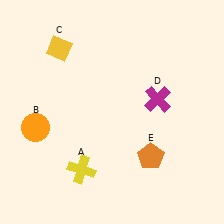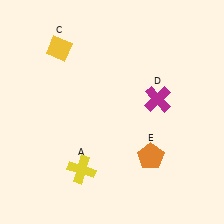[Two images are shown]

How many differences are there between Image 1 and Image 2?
There is 1 difference between the two images.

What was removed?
The orange circle (B) was removed in Image 2.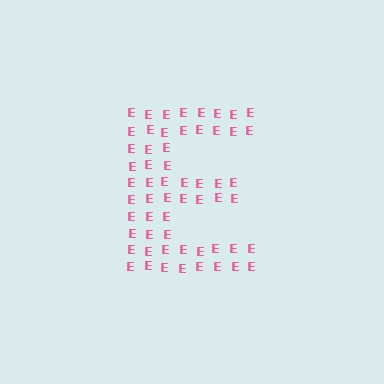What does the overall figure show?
The overall figure shows the letter E.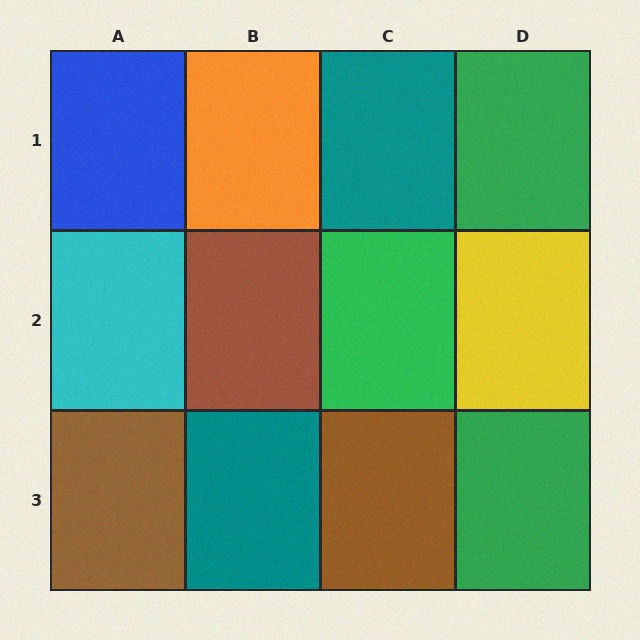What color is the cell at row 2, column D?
Yellow.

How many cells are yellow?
1 cell is yellow.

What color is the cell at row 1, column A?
Blue.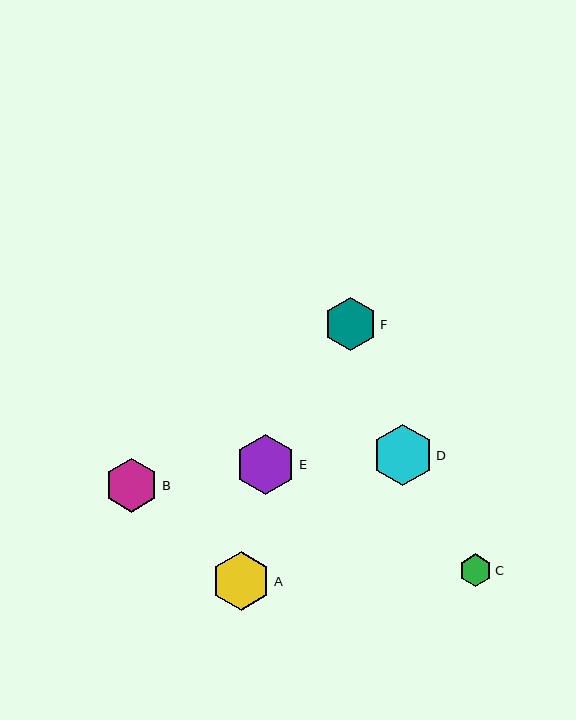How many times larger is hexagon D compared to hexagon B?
Hexagon D is approximately 1.1 times the size of hexagon B.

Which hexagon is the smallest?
Hexagon C is the smallest with a size of approximately 33 pixels.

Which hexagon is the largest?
Hexagon D is the largest with a size of approximately 61 pixels.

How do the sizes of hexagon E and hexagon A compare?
Hexagon E and hexagon A are approximately the same size.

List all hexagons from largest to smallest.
From largest to smallest: D, E, A, B, F, C.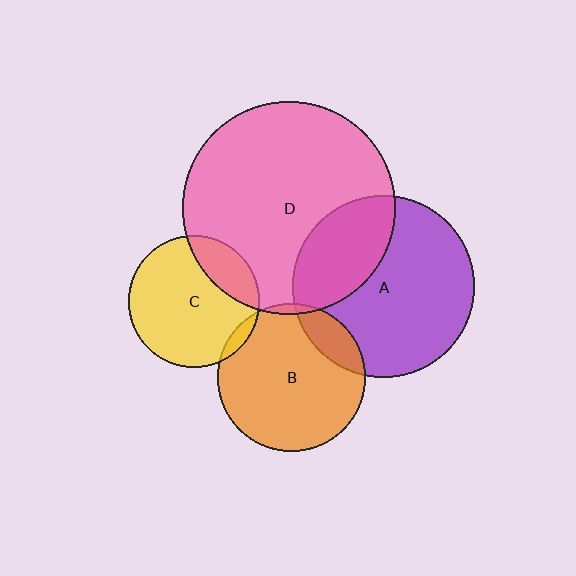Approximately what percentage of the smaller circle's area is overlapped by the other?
Approximately 20%.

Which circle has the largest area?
Circle D (pink).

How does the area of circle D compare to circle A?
Approximately 1.4 times.